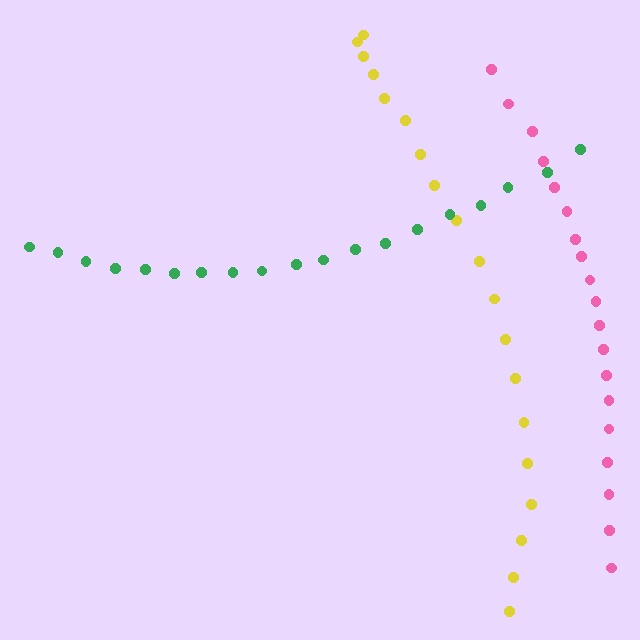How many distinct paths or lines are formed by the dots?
There are 3 distinct paths.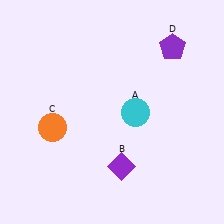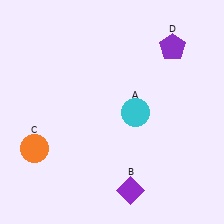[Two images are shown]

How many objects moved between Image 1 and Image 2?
2 objects moved between the two images.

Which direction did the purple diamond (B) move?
The purple diamond (B) moved down.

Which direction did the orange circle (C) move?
The orange circle (C) moved down.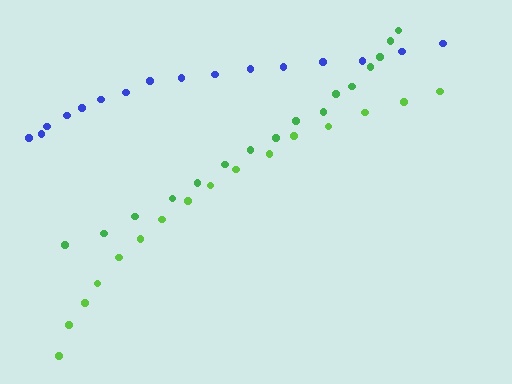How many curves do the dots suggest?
There are 3 distinct paths.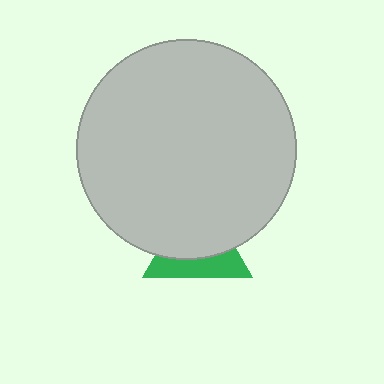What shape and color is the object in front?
The object in front is a light gray circle.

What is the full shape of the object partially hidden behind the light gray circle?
The partially hidden object is a green triangle.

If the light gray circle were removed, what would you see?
You would see the complete green triangle.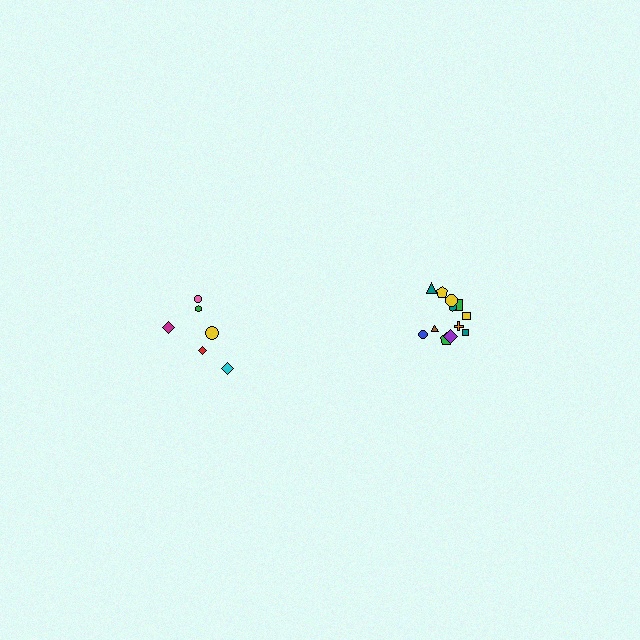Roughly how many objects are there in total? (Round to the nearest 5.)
Roughly 20 objects in total.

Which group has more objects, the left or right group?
The right group.